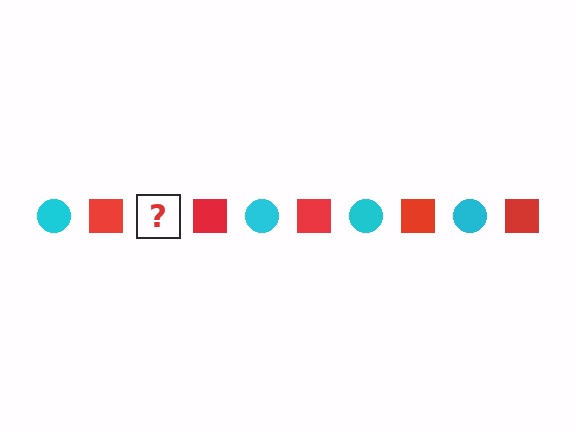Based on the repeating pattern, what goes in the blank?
The blank should be a cyan circle.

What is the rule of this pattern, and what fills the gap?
The rule is that the pattern alternates between cyan circle and red square. The gap should be filled with a cyan circle.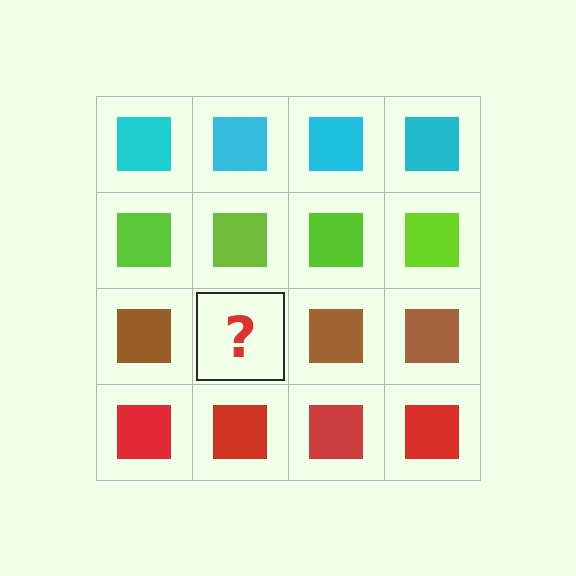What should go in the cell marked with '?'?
The missing cell should contain a brown square.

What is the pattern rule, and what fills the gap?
The rule is that each row has a consistent color. The gap should be filled with a brown square.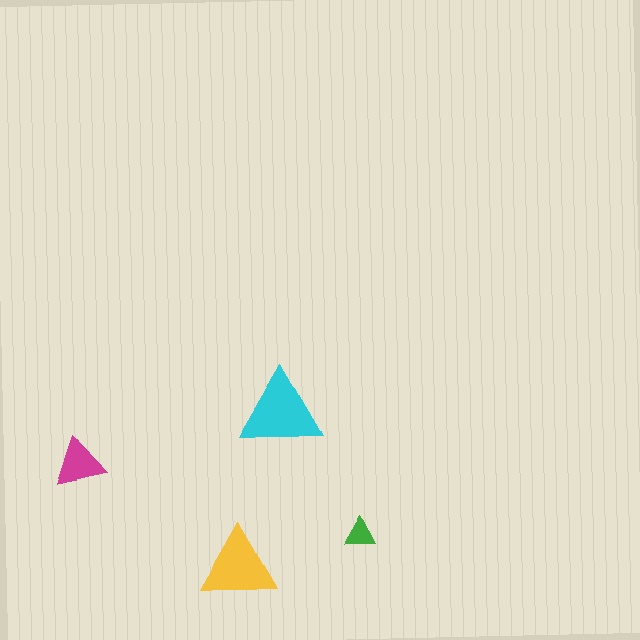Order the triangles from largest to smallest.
the cyan one, the yellow one, the magenta one, the green one.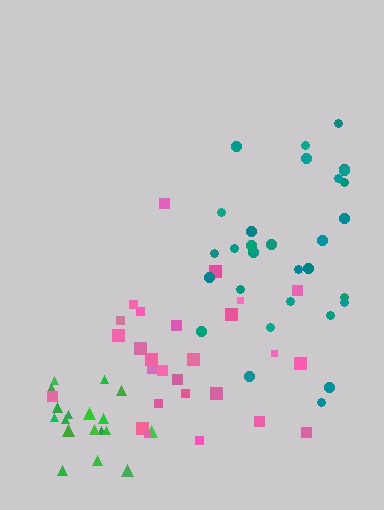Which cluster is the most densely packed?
Green.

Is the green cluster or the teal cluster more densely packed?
Green.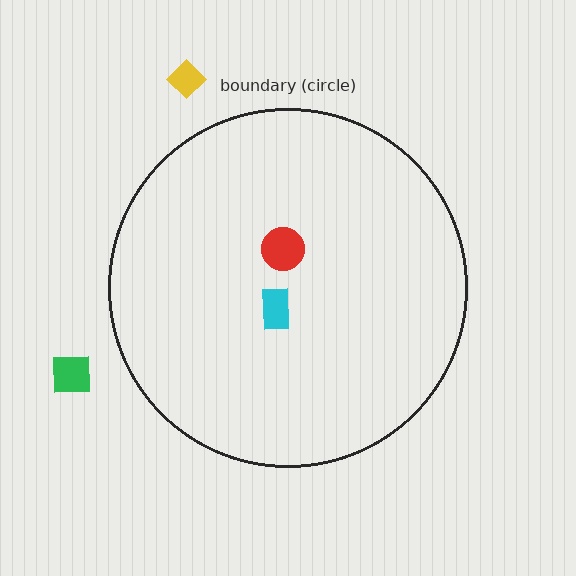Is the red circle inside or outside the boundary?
Inside.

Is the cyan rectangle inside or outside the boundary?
Inside.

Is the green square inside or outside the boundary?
Outside.